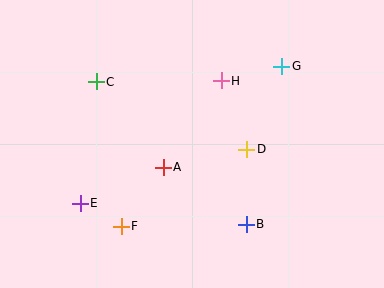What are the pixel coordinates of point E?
Point E is at (80, 203).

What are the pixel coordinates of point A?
Point A is at (163, 167).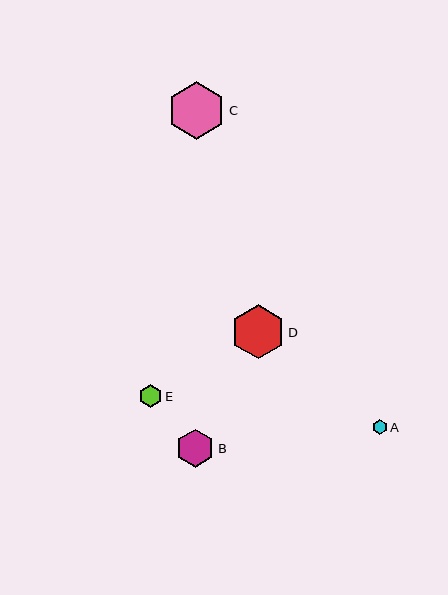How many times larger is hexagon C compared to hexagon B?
Hexagon C is approximately 1.5 times the size of hexagon B.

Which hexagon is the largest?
Hexagon C is the largest with a size of approximately 57 pixels.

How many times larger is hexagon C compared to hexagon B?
Hexagon C is approximately 1.5 times the size of hexagon B.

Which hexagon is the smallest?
Hexagon A is the smallest with a size of approximately 15 pixels.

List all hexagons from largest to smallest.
From largest to smallest: C, D, B, E, A.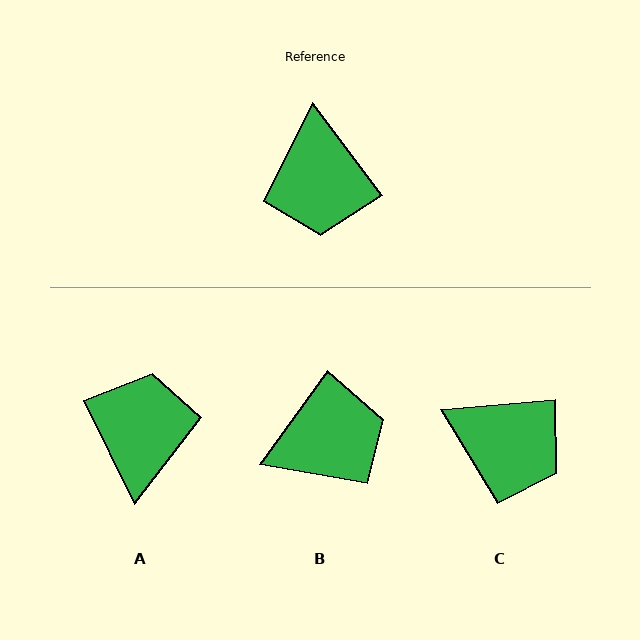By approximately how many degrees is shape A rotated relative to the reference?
Approximately 169 degrees counter-clockwise.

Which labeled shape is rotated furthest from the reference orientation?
A, about 169 degrees away.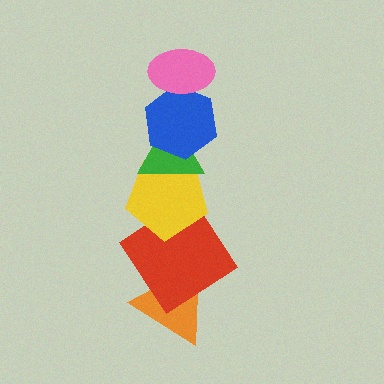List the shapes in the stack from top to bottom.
From top to bottom: the pink ellipse, the blue hexagon, the green triangle, the yellow pentagon, the red diamond, the orange triangle.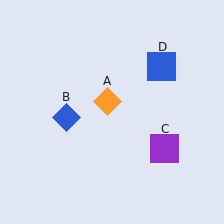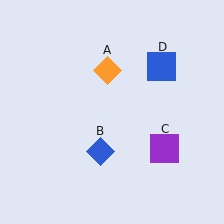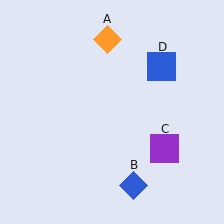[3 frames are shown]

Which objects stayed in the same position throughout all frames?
Purple square (object C) and blue square (object D) remained stationary.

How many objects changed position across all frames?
2 objects changed position: orange diamond (object A), blue diamond (object B).